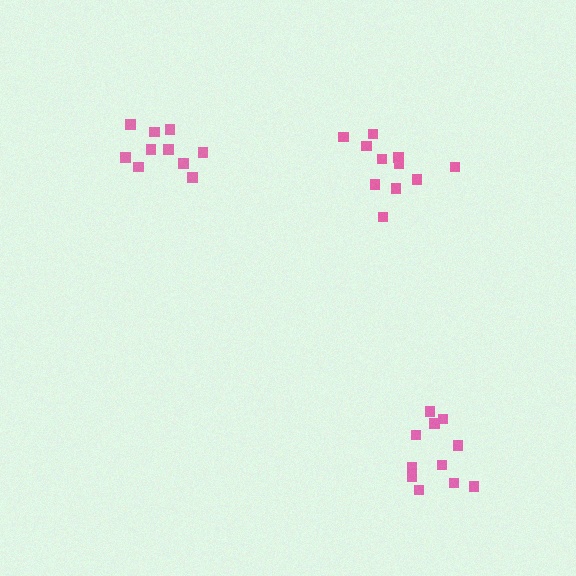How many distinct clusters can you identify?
There are 3 distinct clusters.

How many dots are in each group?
Group 1: 10 dots, Group 2: 11 dots, Group 3: 11 dots (32 total).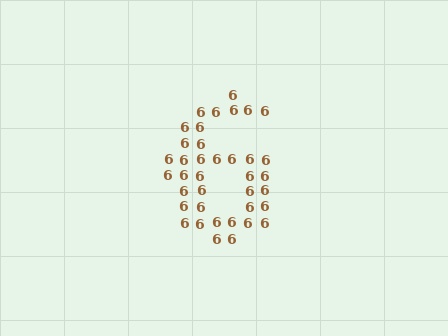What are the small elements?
The small elements are digit 6's.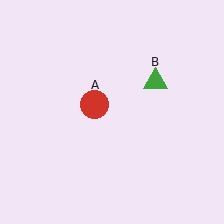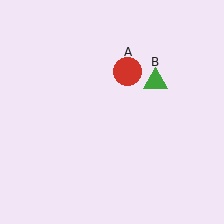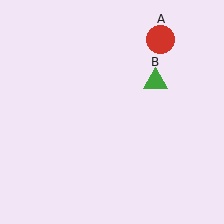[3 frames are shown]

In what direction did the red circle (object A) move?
The red circle (object A) moved up and to the right.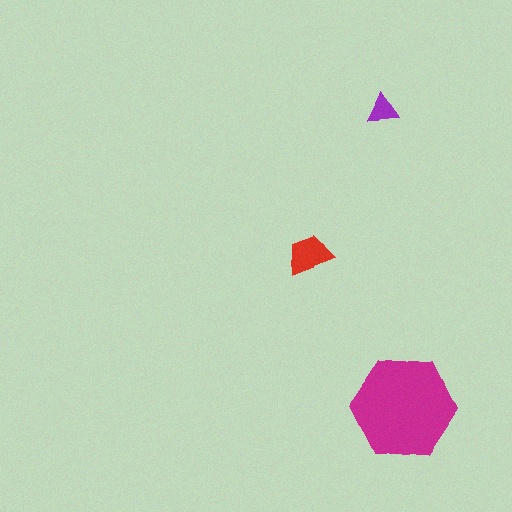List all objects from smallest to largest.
The purple triangle, the red trapezoid, the magenta hexagon.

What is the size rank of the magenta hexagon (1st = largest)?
1st.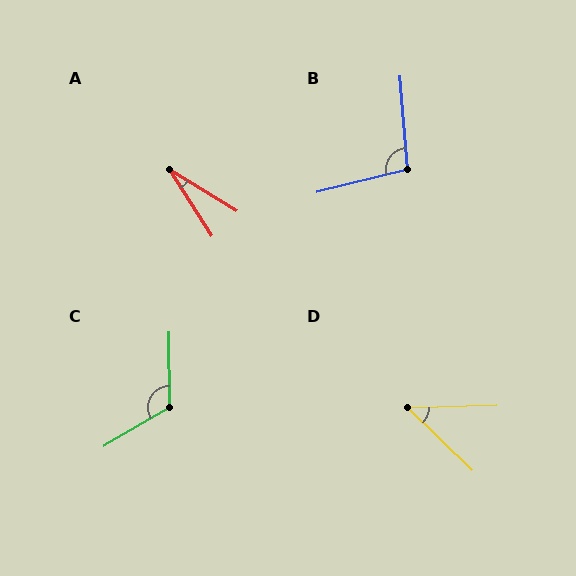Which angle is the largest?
C, at approximately 120 degrees.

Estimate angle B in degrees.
Approximately 99 degrees.